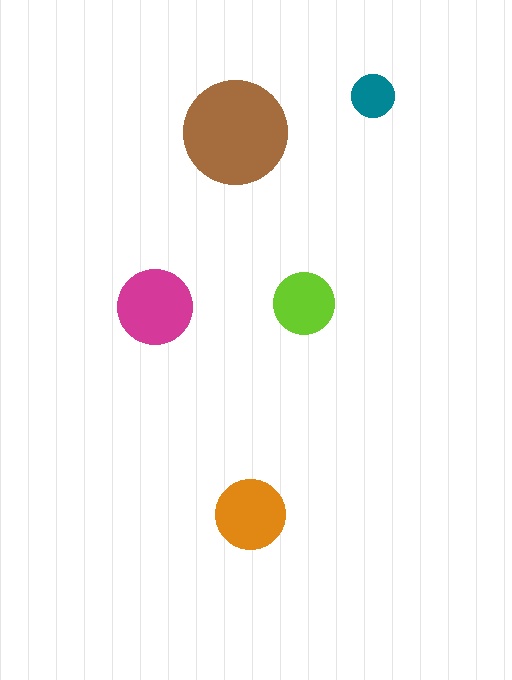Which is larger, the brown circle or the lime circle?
The brown one.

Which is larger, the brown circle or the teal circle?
The brown one.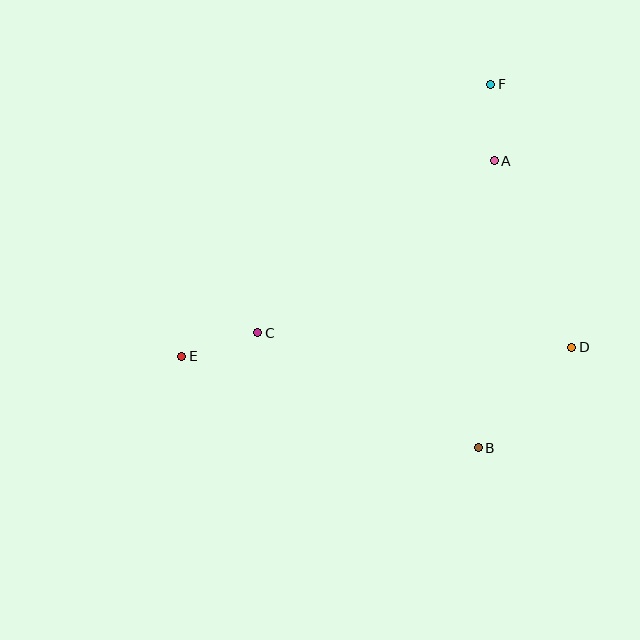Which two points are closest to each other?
Points A and F are closest to each other.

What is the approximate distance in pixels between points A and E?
The distance between A and E is approximately 369 pixels.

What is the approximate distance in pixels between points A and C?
The distance between A and C is approximately 292 pixels.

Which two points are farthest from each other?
Points E and F are farthest from each other.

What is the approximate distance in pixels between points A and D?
The distance between A and D is approximately 202 pixels.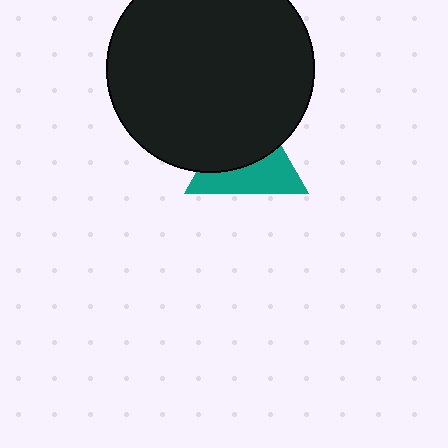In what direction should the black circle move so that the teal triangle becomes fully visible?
The black circle should move up. That is the shortest direction to clear the overlap and leave the teal triangle fully visible.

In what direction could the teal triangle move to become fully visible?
The teal triangle could move down. That would shift it out from behind the black circle entirely.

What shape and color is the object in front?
The object in front is a black circle.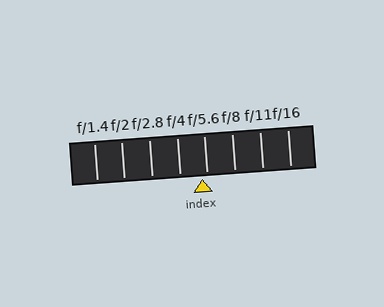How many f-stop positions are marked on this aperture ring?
There are 8 f-stop positions marked.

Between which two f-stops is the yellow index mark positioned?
The index mark is between f/4 and f/5.6.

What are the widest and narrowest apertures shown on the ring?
The widest aperture shown is f/1.4 and the narrowest is f/16.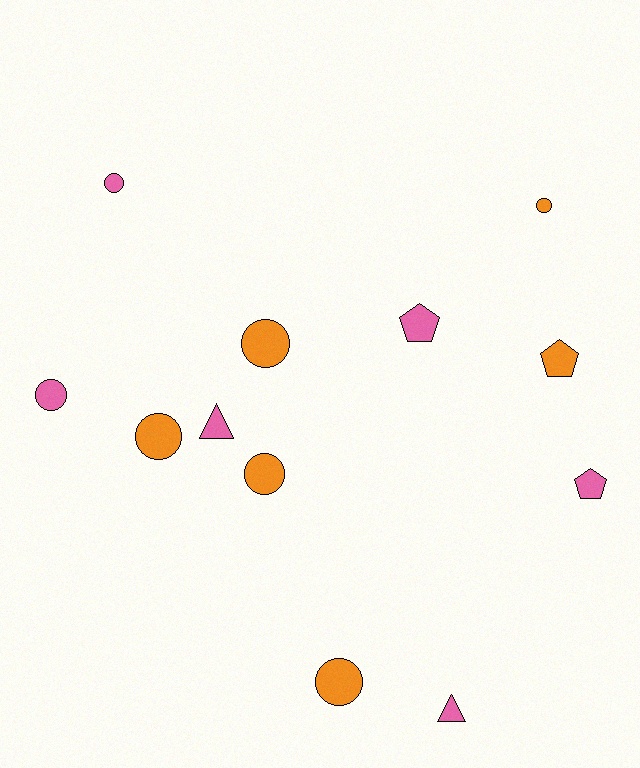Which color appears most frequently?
Orange, with 6 objects.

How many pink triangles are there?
There are 2 pink triangles.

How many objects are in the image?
There are 12 objects.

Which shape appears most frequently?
Circle, with 7 objects.